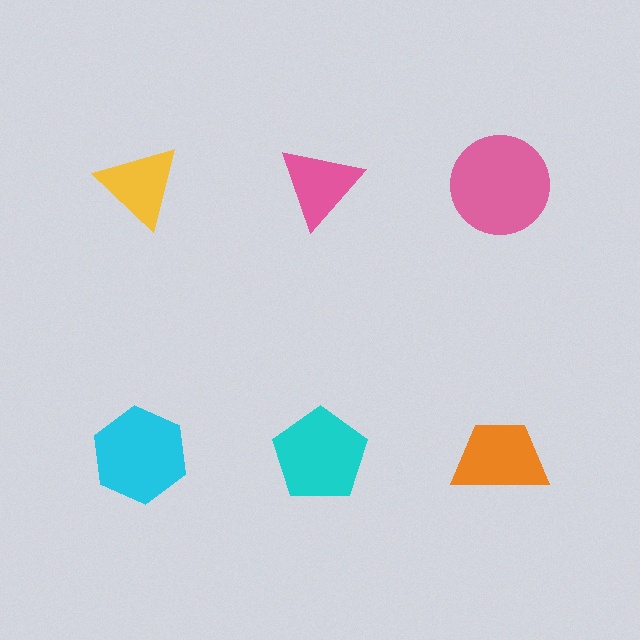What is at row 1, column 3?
A pink circle.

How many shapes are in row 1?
3 shapes.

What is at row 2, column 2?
A cyan pentagon.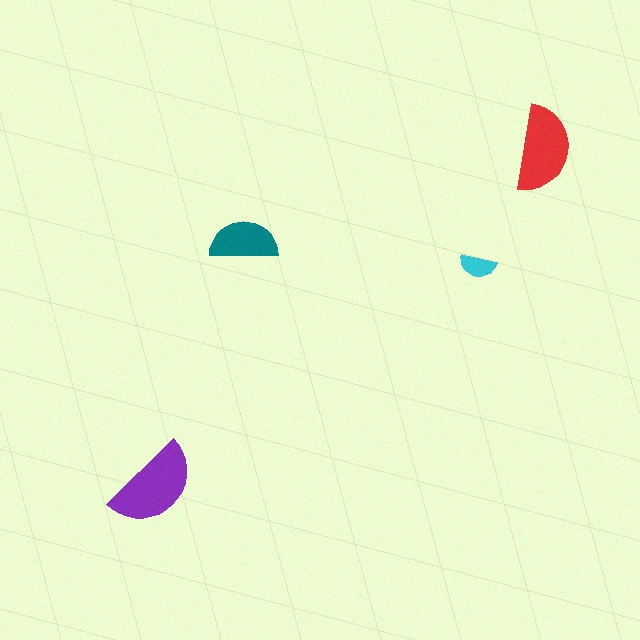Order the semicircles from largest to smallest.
the purple one, the red one, the teal one, the cyan one.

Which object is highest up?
The red semicircle is topmost.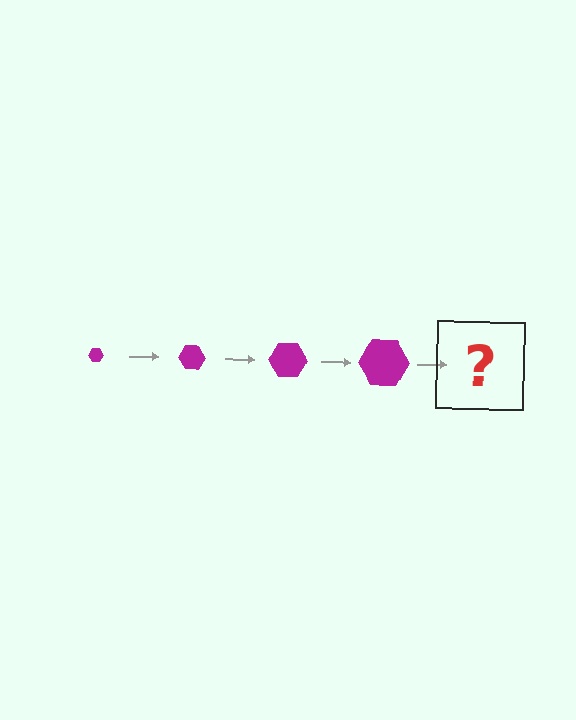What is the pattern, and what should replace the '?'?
The pattern is that the hexagon gets progressively larger each step. The '?' should be a magenta hexagon, larger than the previous one.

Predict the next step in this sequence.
The next step is a magenta hexagon, larger than the previous one.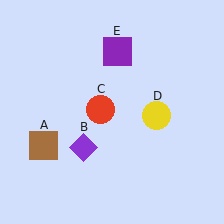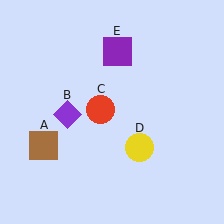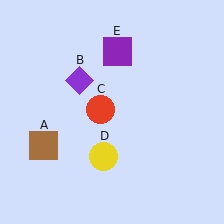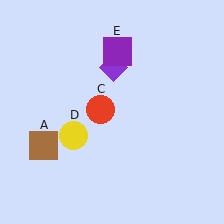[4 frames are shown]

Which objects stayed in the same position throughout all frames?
Brown square (object A) and red circle (object C) and purple square (object E) remained stationary.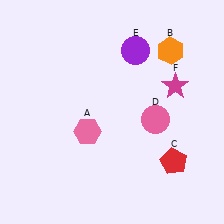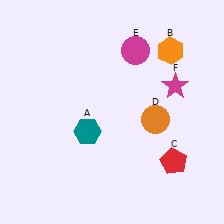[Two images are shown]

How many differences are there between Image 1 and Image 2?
There are 3 differences between the two images.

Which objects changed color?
A changed from pink to teal. D changed from pink to orange. E changed from purple to magenta.